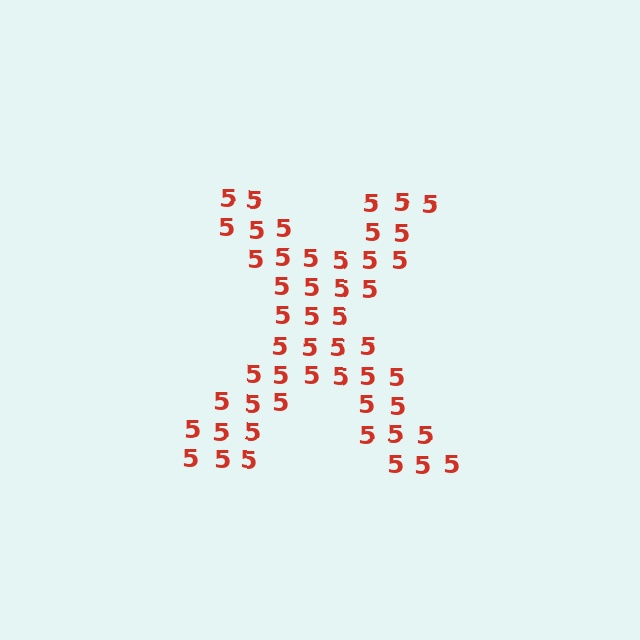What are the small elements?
The small elements are digit 5's.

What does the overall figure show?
The overall figure shows the letter X.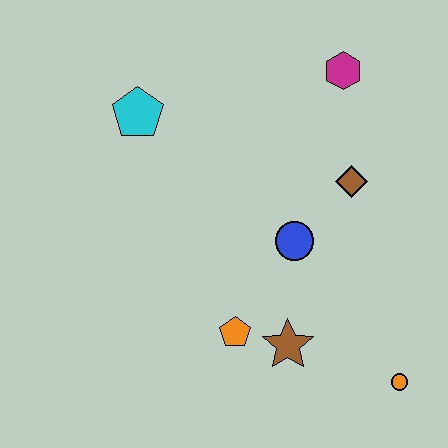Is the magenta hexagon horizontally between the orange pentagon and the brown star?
No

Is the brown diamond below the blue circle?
No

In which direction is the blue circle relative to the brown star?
The blue circle is above the brown star.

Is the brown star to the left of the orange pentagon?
No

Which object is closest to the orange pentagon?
The brown star is closest to the orange pentagon.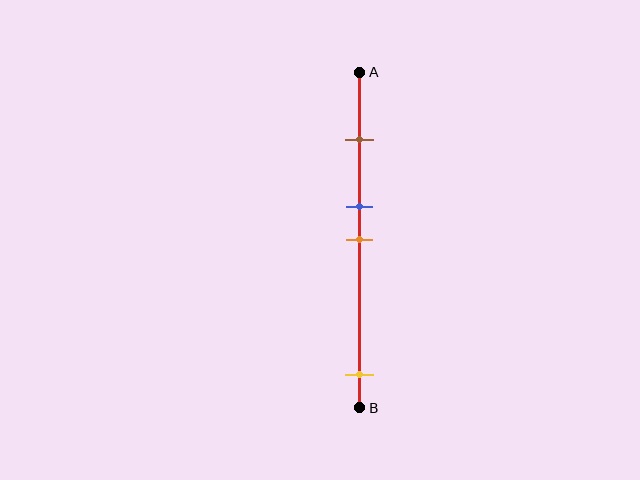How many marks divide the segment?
There are 4 marks dividing the segment.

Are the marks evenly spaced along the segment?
No, the marks are not evenly spaced.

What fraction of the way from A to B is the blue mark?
The blue mark is approximately 40% (0.4) of the way from A to B.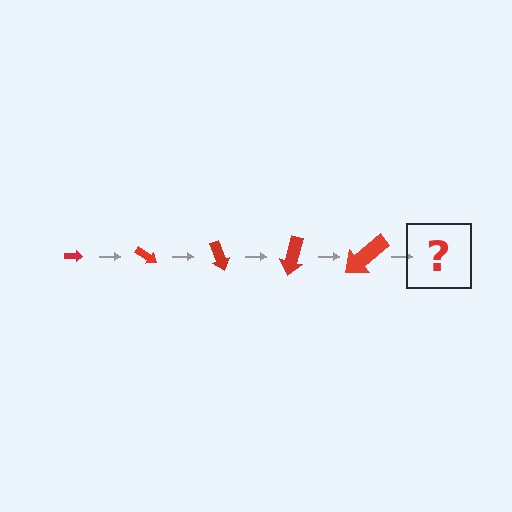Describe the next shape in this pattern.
It should be an arrow, larger than the previous one and rotated 175 degrees from the start.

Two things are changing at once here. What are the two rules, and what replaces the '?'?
The two rules are that the arrow grows larger each step and it rotates 35 degrees each step. The '?' should be an arrow, larger than the previous one and rotated 175 degrees from the start.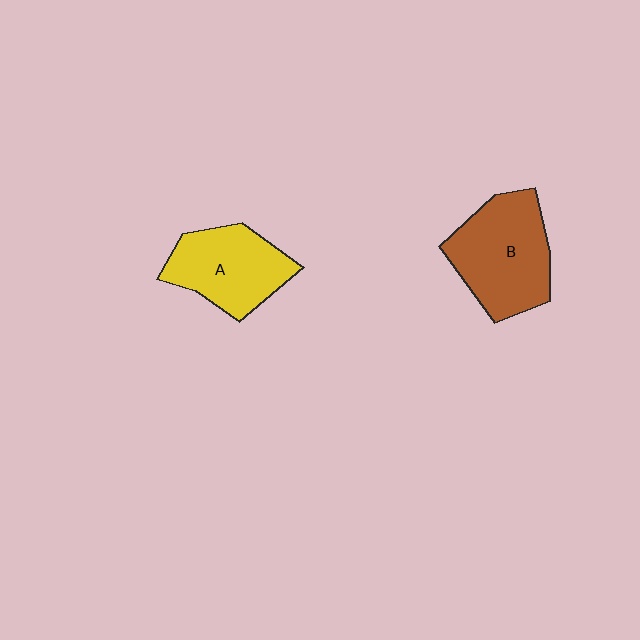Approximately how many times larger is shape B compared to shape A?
Approximately 1.2 times.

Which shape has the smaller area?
Shape A (yellow).